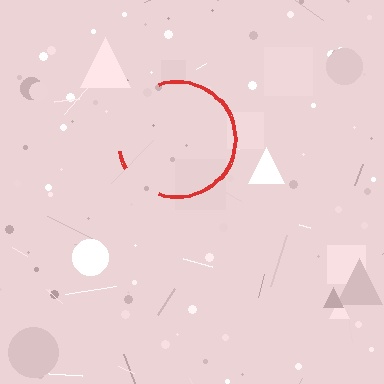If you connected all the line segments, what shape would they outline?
They would outline a circle.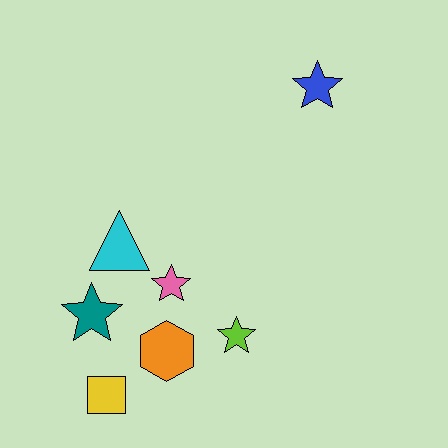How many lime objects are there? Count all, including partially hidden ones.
There is 1 lime object.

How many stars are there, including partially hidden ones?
There are 4 stars.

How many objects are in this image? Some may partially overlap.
There are 7 objects.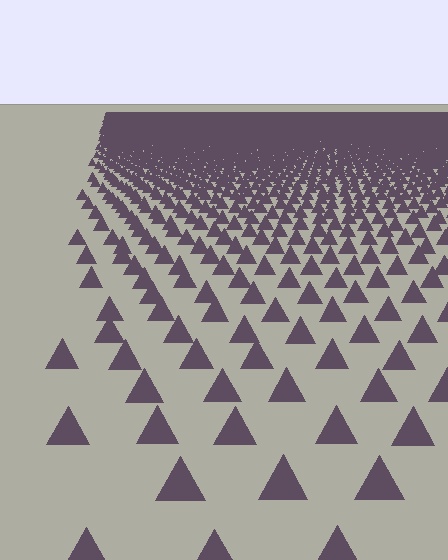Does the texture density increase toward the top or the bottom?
Density increases toward the top.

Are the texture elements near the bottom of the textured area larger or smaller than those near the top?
Larger. Near the bottom, elements are closer to the viewer and appear at a bigger on-screen size.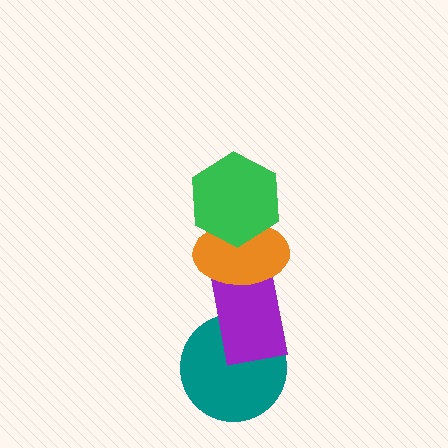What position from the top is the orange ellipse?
The orange ellipse is 2nd from the top.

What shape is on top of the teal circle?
The purple rectangle is on top of the teal circle.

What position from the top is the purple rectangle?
The purple rectangle is 3rd from the top.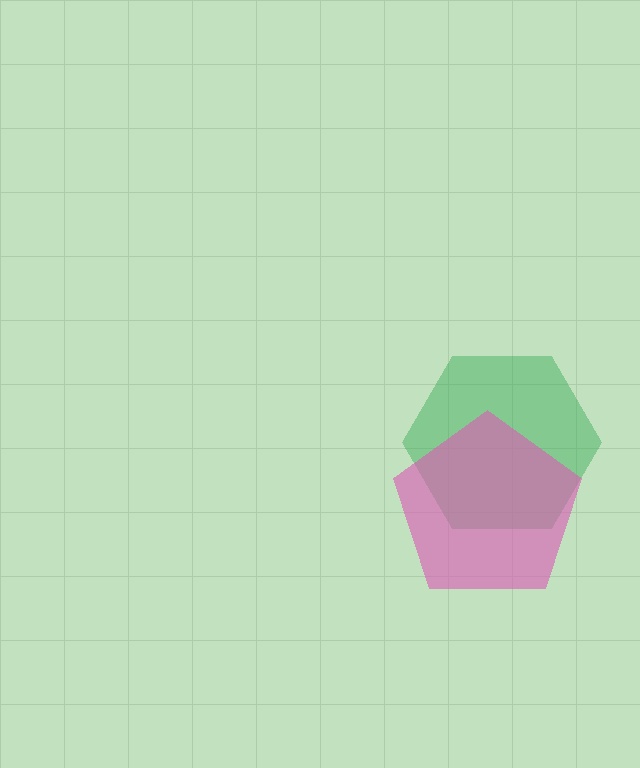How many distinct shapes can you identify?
There are 2 distinct shapes: a green hexagon, a pink pentagon.